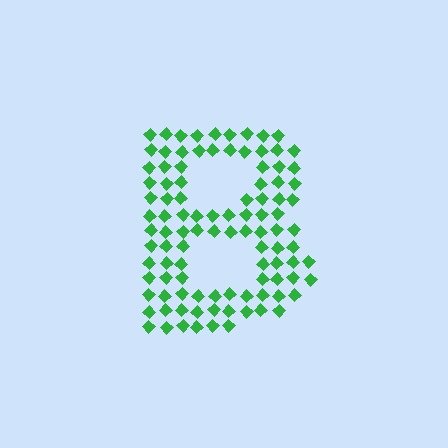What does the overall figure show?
The overall figure shows the letter B.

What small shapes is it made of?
It is made of small diamonds.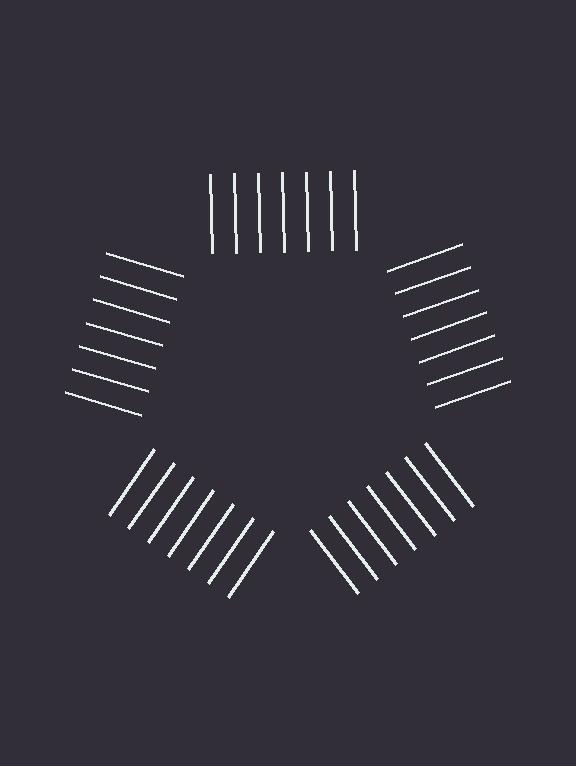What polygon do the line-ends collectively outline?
An illusory pentagon — the line segments terminate on its edges but no continuous stroke is drawn.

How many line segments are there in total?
35 — 7 along each of the 5 edges.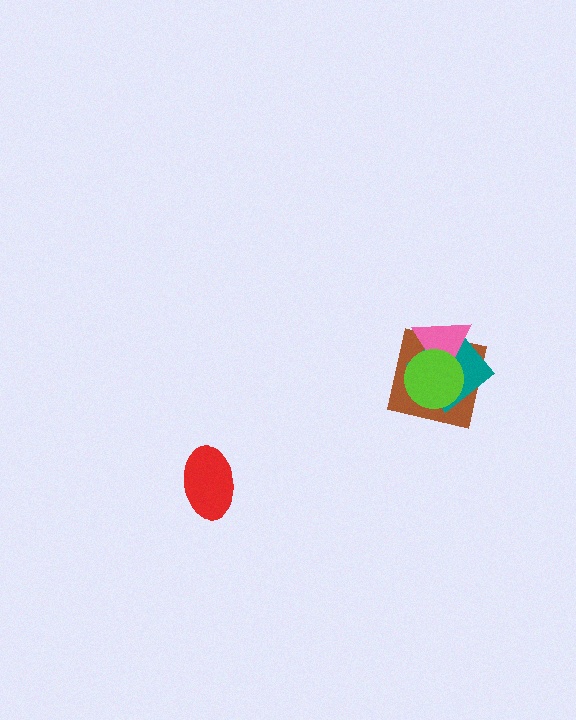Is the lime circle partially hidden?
No, no other shape covers it.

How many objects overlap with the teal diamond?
3 objects overlap with the teal diamond.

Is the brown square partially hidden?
Yes, it is partially covered by another shape.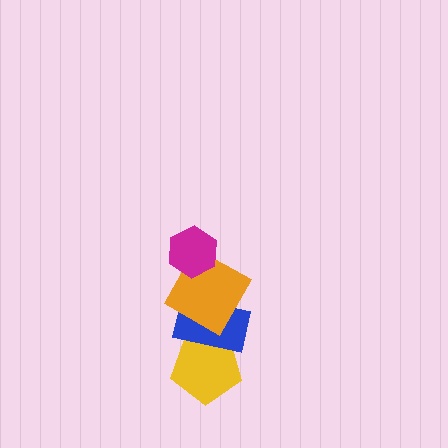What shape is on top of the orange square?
The magenta hexagon is on top of the orange square.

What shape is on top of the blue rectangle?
The orange square is on top of the blue rectangle.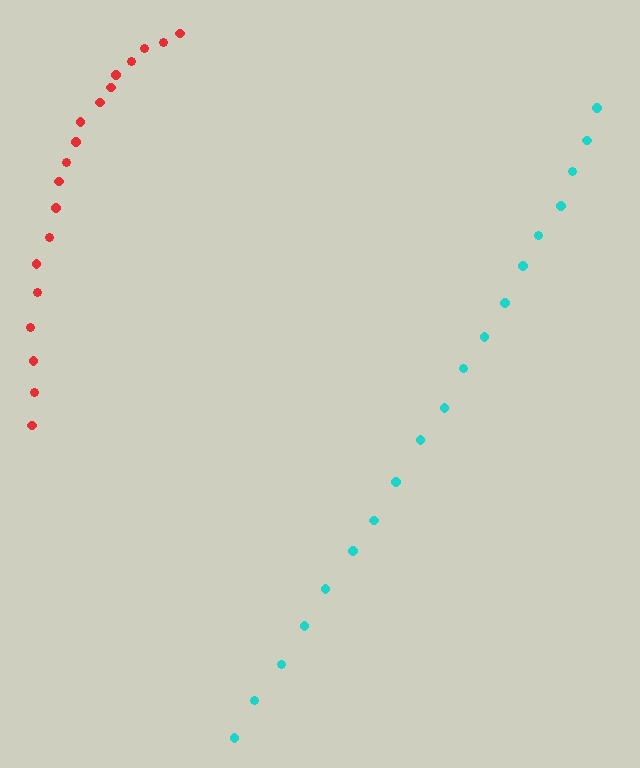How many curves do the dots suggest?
There are 2 distinct paths.